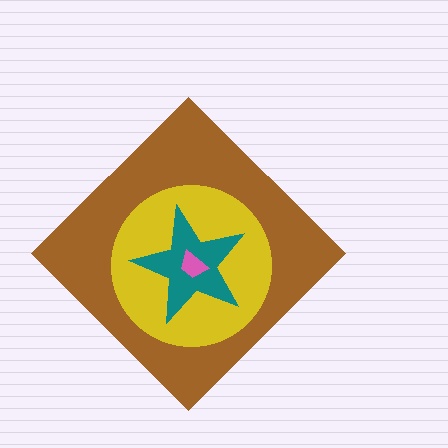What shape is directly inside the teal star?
The pink trapezoid.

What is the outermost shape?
The brown diamond.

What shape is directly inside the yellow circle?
The teal star.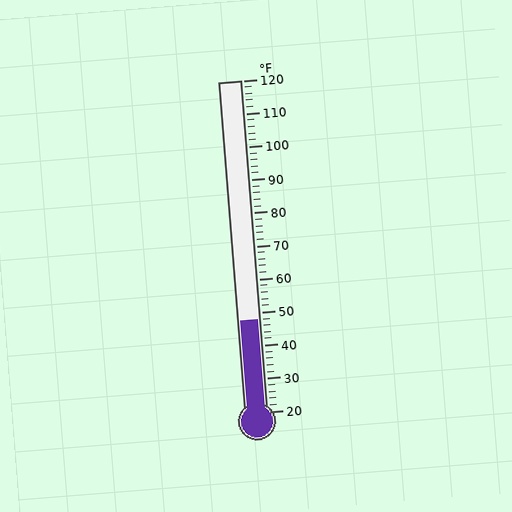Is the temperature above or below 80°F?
The temperature is below 80°F.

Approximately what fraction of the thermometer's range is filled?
The thermometer is filled to approximately 30% of its range.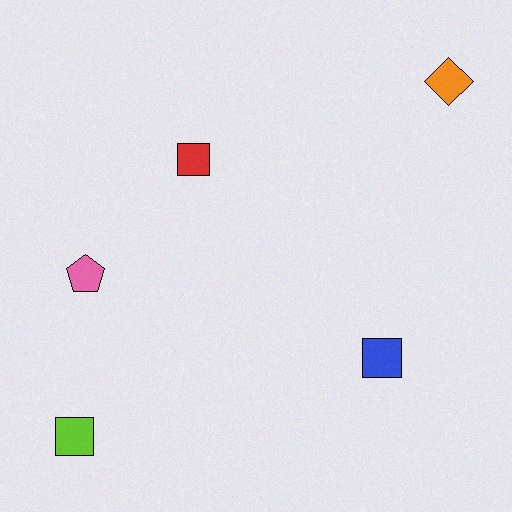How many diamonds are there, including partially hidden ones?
There is 1 diamond.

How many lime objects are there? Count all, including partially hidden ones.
There is 1 lime object.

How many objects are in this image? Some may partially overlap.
There are 5 objects.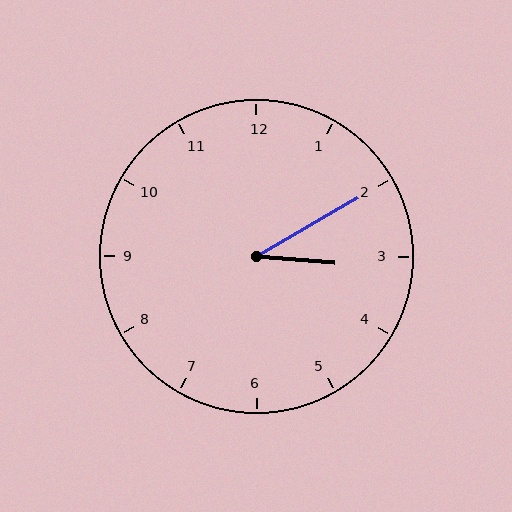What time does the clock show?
3:10.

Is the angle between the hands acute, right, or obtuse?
It is acute.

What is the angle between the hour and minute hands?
Approximately 35 degrees.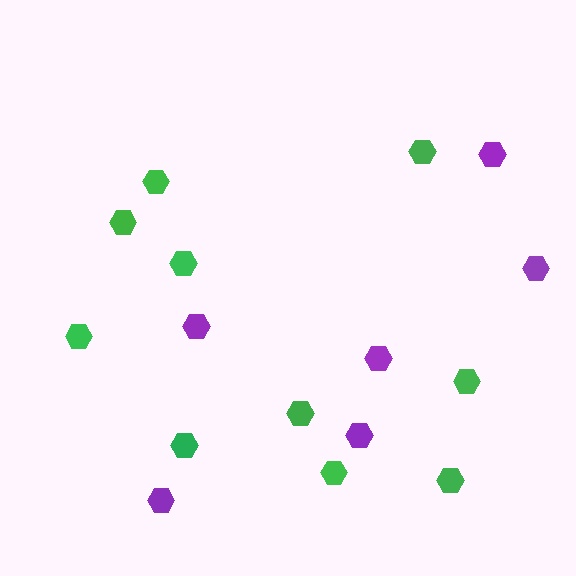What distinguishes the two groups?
There are 2 groups: one group of green hexagons (10) and one group of purple hexagons (6).